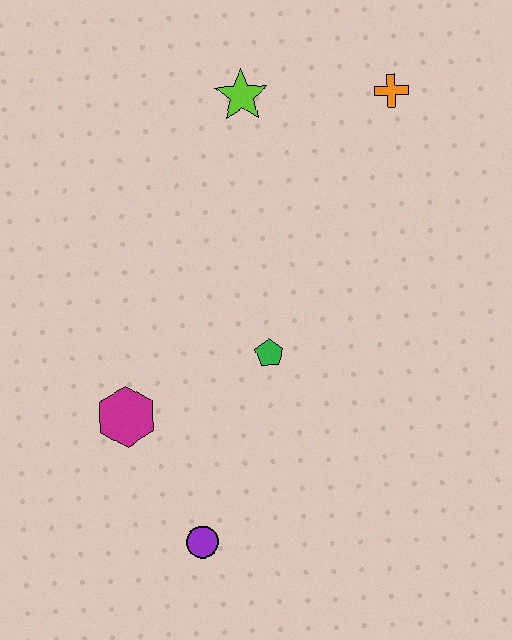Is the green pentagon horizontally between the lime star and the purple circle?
No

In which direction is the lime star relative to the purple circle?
The lime star is above the purple circle.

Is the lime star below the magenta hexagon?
No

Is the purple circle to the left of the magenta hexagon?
No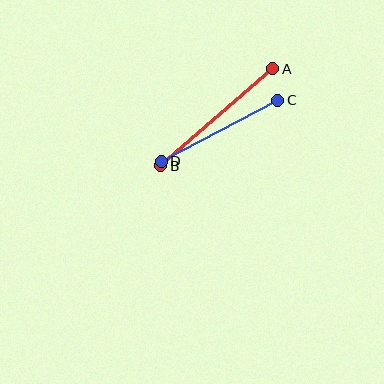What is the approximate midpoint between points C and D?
The midpoint is at approximately (219, 131) pixels.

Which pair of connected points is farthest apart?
Points A and B are farthest apart.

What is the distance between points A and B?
The distance is approximately 148 pixels.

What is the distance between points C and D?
The distance is approximately 131 pixels.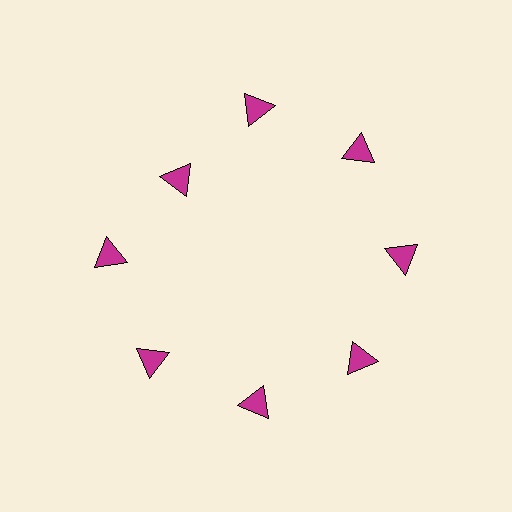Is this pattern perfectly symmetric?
No. The 8 magenta triangles are arranged in a ring, but one element near the 10 o'clock position is pulled inward toward the center, breaking the 8-fold rotational symmetry.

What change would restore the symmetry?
The symmetry would be restored by moving it outward, back onto the ring so that all 8 triangles sit at equal angles and equal distance from the center.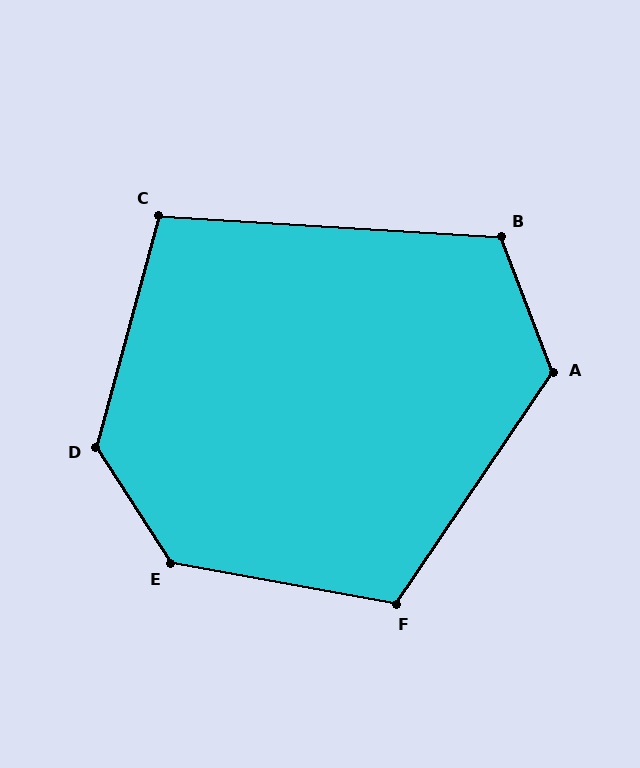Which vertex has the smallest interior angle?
C, at approximately 102 degrees.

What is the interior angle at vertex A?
Approximately 125 degrees (obtuse).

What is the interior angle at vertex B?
Approximately 115 degrees (obtuse).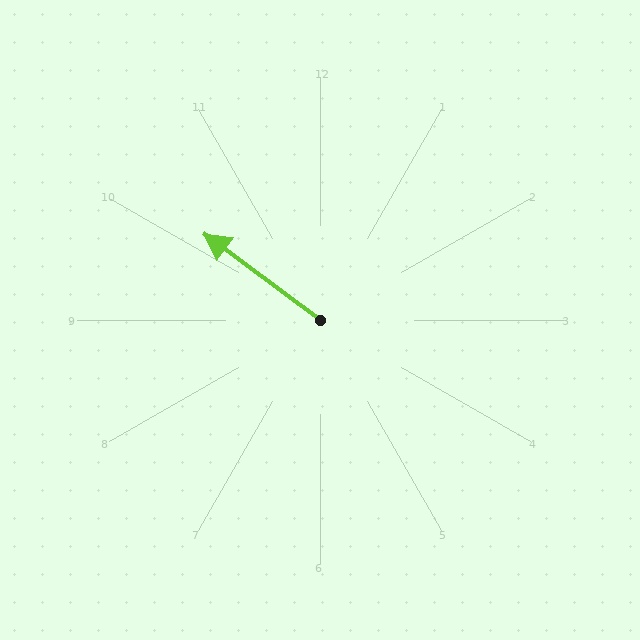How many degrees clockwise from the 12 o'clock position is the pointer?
Approximately 307 degrees.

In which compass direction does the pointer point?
Northwest.